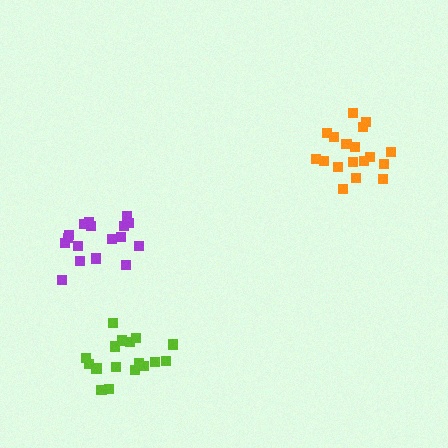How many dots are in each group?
Group 1: 18 dots, Group 2: 17 dots, Group 3: 19 dots (54 total).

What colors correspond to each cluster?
The clusters are colored: orange, purple, lime.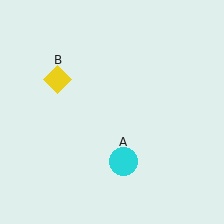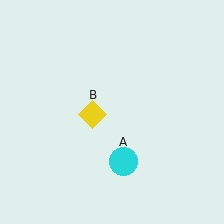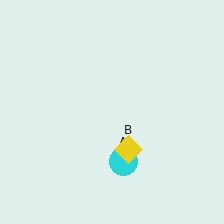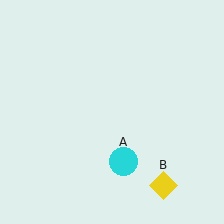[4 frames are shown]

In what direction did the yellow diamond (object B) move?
The yellow diamond (object B) moved down and to the right.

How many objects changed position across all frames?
1 object changed position: yellow diamond (object B).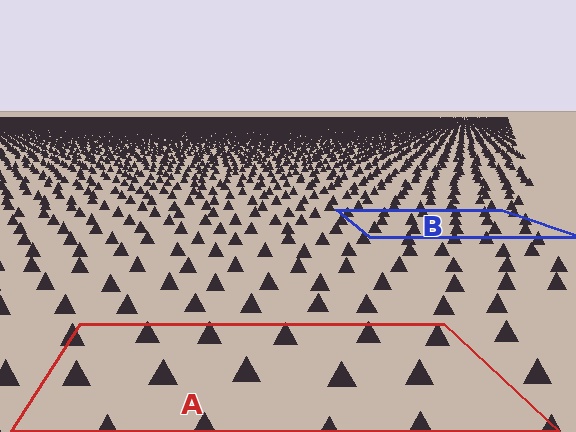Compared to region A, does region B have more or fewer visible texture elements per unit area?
Region B has more texture elements per unit area — they are packed more densely because it is farther away.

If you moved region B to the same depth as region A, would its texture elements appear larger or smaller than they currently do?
They would appear larger. At a closer depth, the same texture elements are projected at a bigger on-screen size.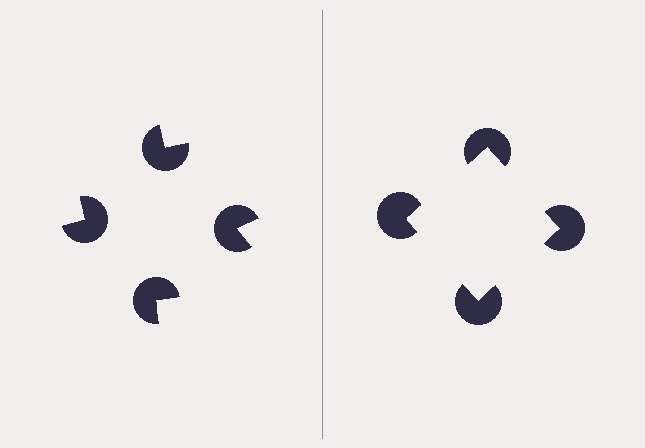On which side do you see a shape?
An illusory square appears on the right side. On the left side the wedge cuts are rotated, so no coherent shape forms.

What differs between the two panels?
The pac-man discs are positioned identically on both sides; only the wedge orientations differ. On the right they align to a square; on the left they are misaligned.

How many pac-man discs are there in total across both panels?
8 — 4 on each side.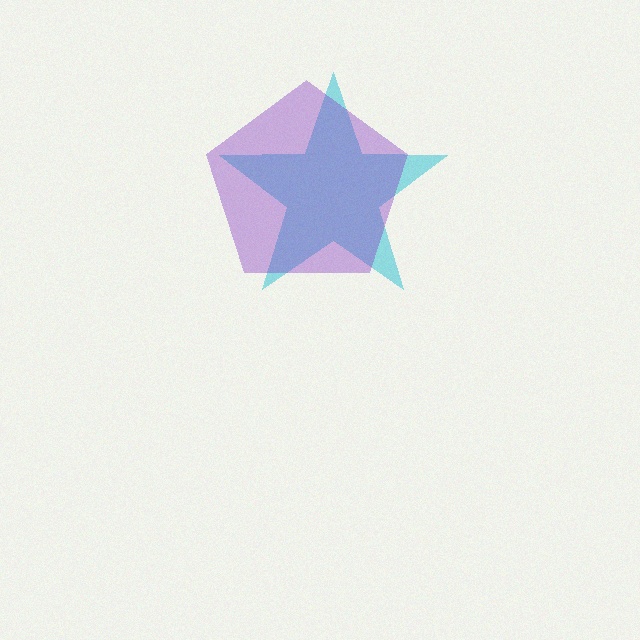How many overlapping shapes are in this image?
There are 2 overlapping shapes in the image.